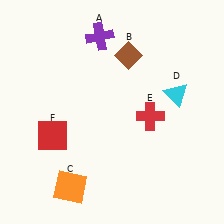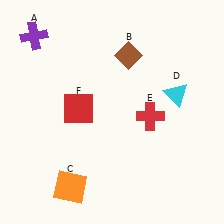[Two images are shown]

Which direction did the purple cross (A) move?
The purple cross (A) moved left.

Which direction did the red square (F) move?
The red square (F) moved up.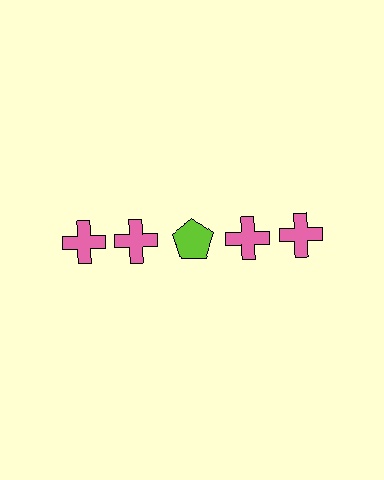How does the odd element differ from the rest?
It differs in both color (lime instead of pink) and shape (pentagon instead of cross).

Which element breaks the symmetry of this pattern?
The lime pentagon in the top row, center column breaks the symmetry. All other shapes are pink crosses.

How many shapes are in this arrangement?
There are 5 shapes arranged in a grid pattern.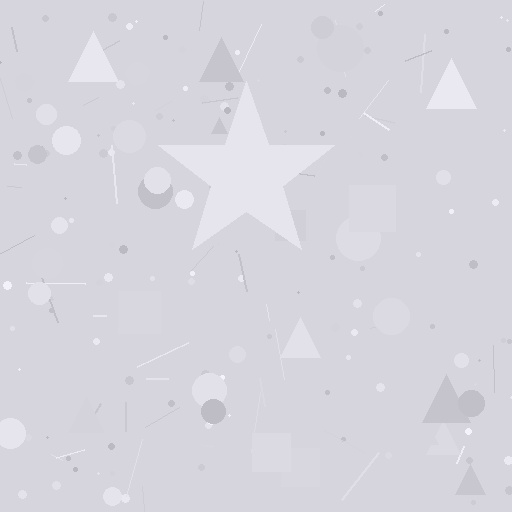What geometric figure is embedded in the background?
A star is embedded in the background.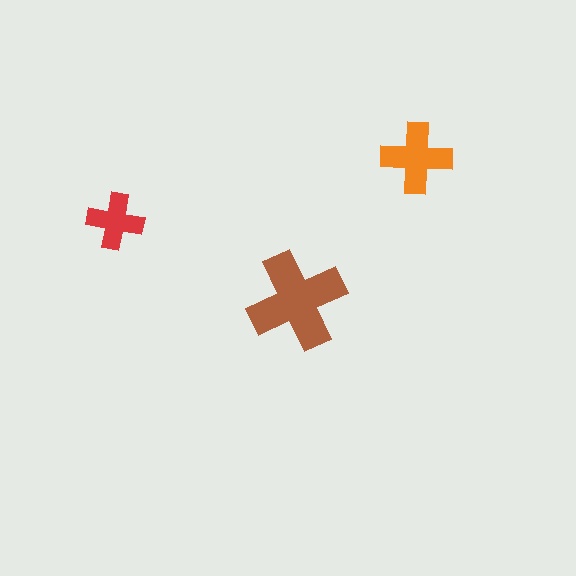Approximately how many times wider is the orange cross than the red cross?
About 1.5 times wider.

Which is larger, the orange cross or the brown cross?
The brown one.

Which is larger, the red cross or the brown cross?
The brown one.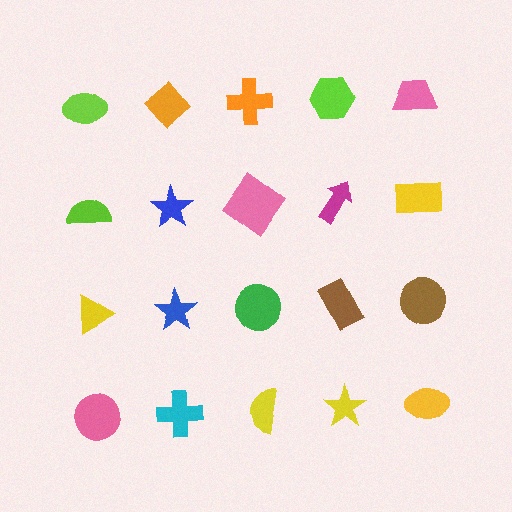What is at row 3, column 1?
A yellow triangle.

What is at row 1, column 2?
An orange diamond.